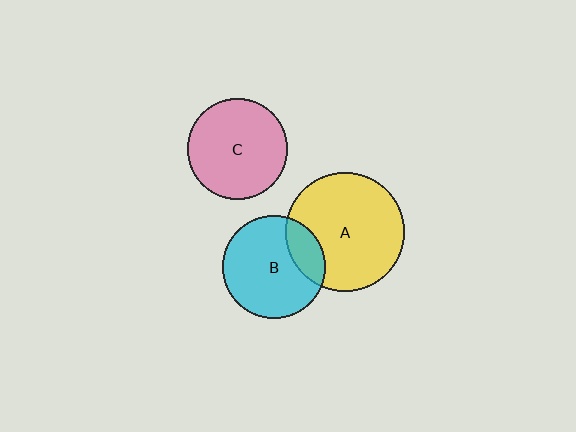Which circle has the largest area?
Circle A (yellow).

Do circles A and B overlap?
Yes.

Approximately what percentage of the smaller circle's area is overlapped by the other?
Approximately 20%.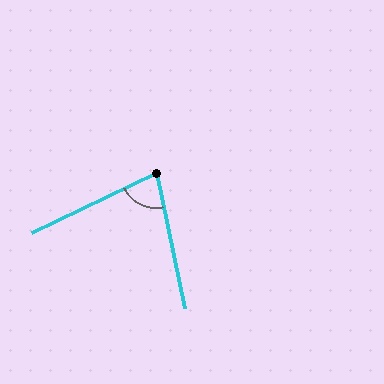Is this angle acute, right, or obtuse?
It is acute.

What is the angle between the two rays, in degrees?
Approximately 76 degrees.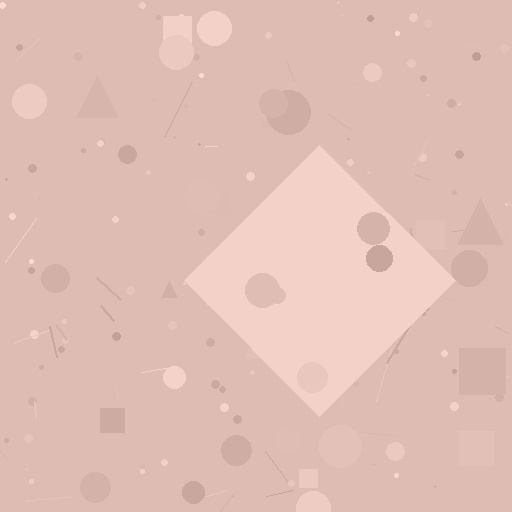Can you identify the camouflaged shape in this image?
The camouflaged shape is a diamond.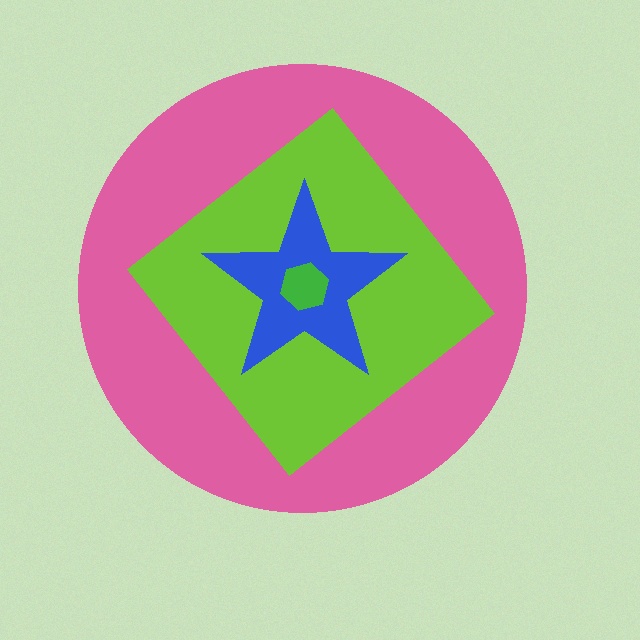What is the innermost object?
The green hexagon.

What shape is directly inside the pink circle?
The lime diamond.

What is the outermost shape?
The pink circle.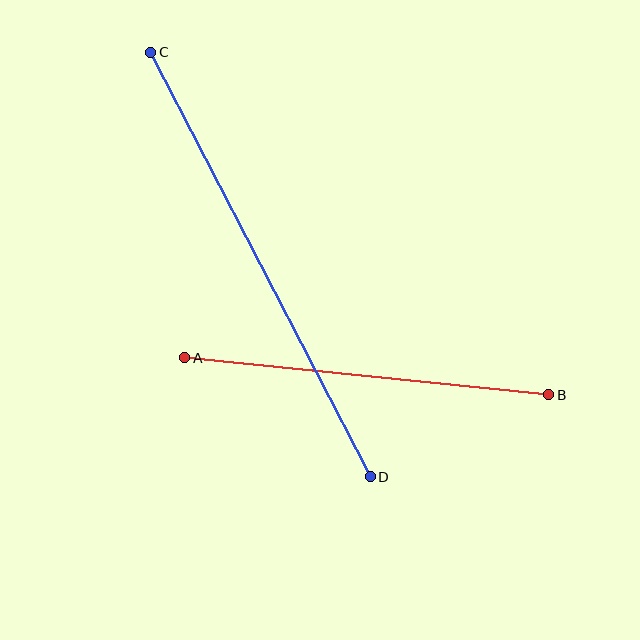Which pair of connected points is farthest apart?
Points C and D are farthest apart.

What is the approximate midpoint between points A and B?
The midpoint is at approximately (367, 376) pixels.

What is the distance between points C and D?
The distance is approximately 478 pixels.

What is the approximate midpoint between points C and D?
The midpoint is at approximately (261, 265) pixels.